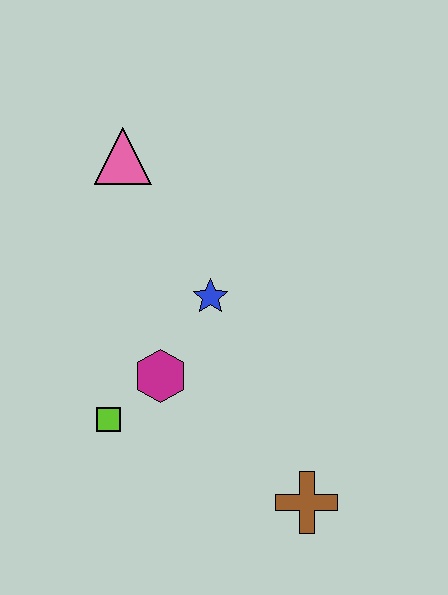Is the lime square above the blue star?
No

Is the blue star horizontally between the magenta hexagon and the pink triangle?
No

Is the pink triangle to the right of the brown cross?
No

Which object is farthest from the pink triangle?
The brown cross is farthest from the pink triangle.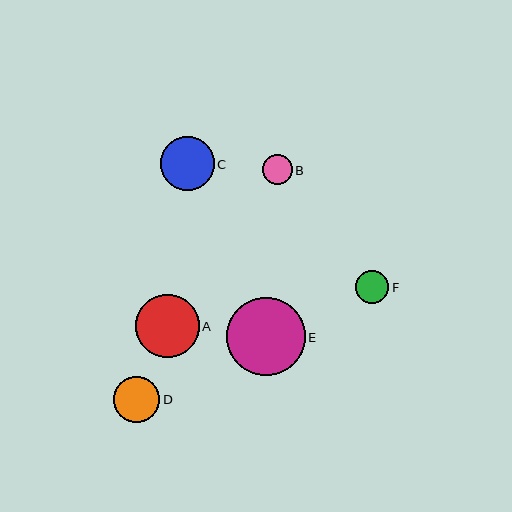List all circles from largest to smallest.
From largest to smallest: E, A, C, D, F, B.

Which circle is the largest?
Circle E is the largest with a size of approximately 79 pixels.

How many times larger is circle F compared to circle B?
Circle F is approximately 1.1 times the size of circle B.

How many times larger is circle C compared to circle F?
Circle C is approximately 1.6 times the size of circle F.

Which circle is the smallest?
Circle B is the smallest with a size of approximately 30 pixels.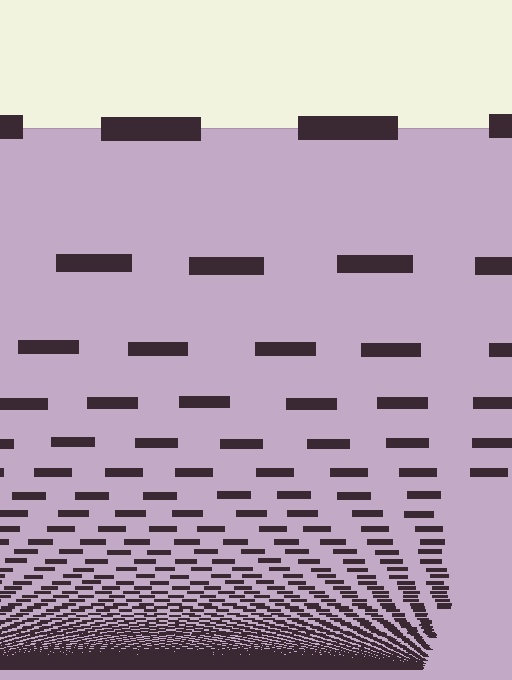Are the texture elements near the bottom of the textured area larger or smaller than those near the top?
Smaller. The gradient is inverted — elements near the bottom are smaller and denser.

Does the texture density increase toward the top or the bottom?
Density increases toward the bottom.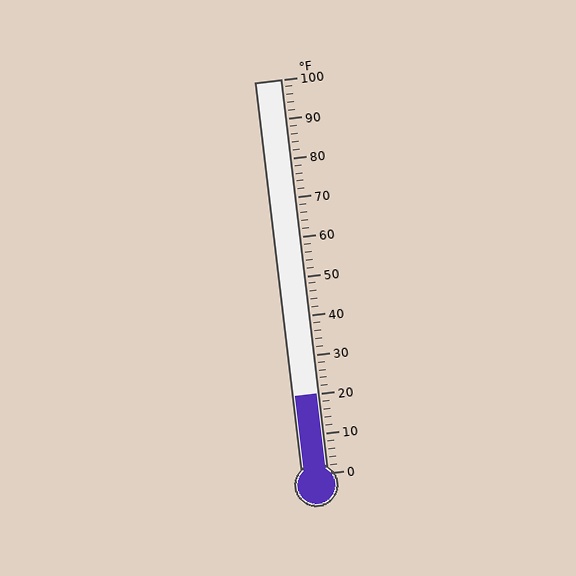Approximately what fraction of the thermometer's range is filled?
The thermometer is filled to approximately 20% of its range.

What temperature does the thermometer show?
The thermometer shows approximately 20°F.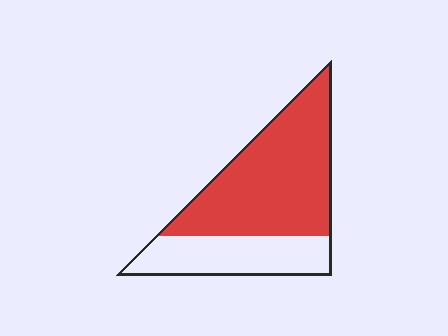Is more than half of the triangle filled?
Yes.